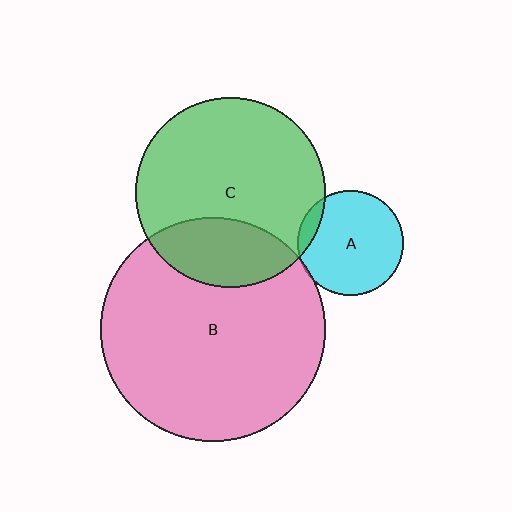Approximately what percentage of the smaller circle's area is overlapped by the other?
Approximately 10%.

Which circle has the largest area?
Circle B (pink).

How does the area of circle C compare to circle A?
Approximately 3.3 times.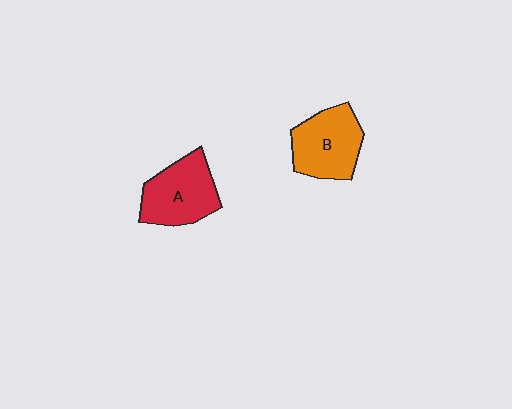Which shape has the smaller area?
Shape B (orange).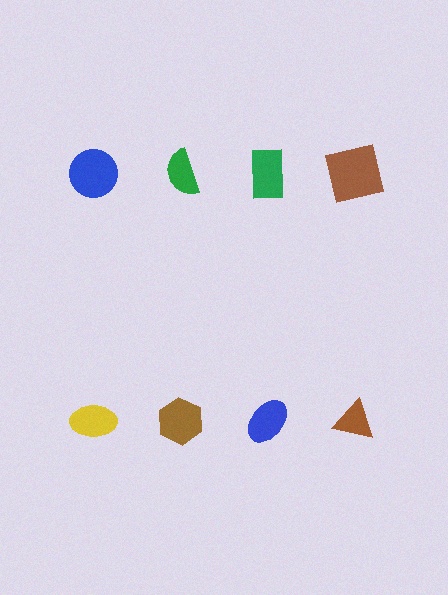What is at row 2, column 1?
A yellow ellipse.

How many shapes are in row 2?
4 shapes.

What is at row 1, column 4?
A brown square.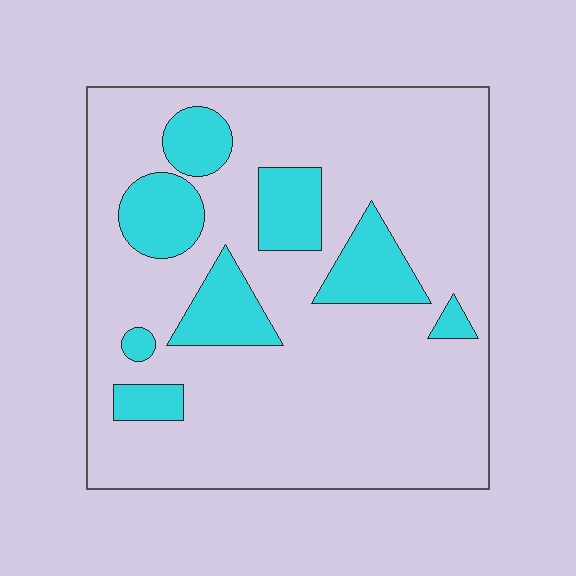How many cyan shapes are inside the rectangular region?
8.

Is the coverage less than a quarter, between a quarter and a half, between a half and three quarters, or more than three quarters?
Less than a quarter.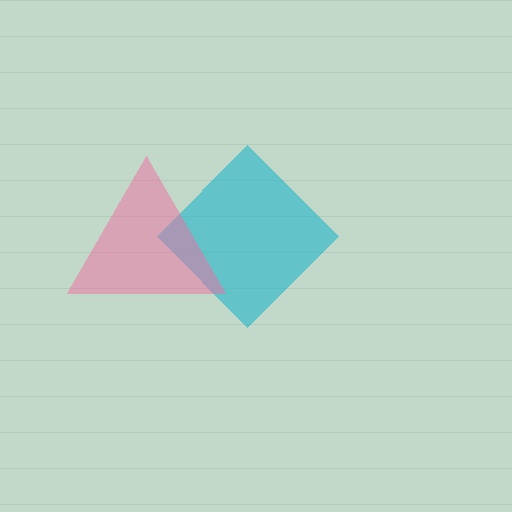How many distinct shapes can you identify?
There are 2 distinct shapes: a cyan diamond, a pink triangle.